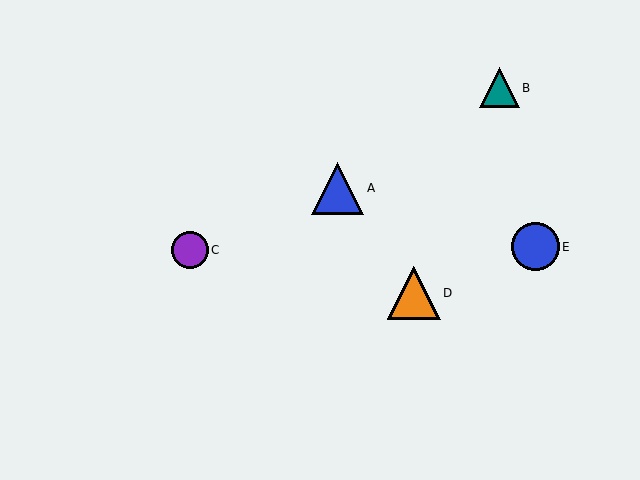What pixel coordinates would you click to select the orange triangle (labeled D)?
Click at (414, 293) to select the orange triangle D.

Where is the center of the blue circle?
The center of the blue circle is at (535, 247).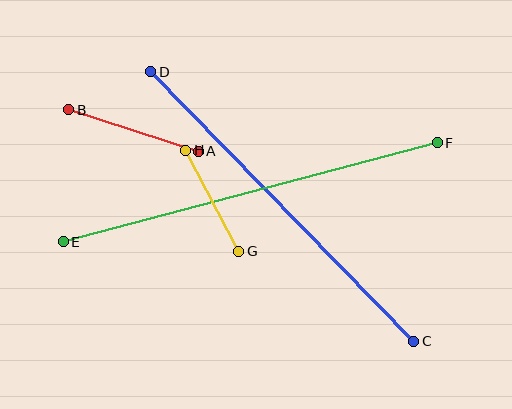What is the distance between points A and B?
The distance is approximately 136 pixels.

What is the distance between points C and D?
The distance is approximately 376 pixels.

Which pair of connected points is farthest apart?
Points E and F are farthest apart.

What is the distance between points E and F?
The distance is approximately 387 pixels.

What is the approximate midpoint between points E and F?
The midpoint is at approximately (250, 192) pixels.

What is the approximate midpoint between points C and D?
The midpoint is at approximately (282, 206) pixels.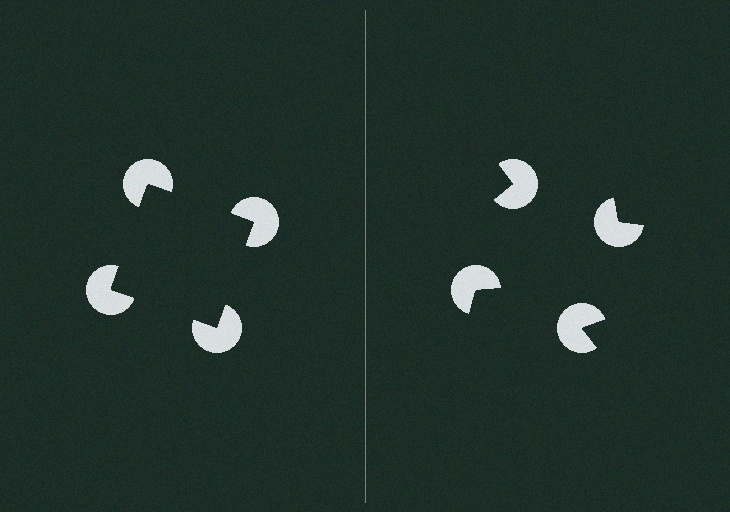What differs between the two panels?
The pac-man discs are positioned identically on both sides; only the wedge orientations differ. On the left they align to a square; on the right they are misaligned.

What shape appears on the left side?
An illusory square.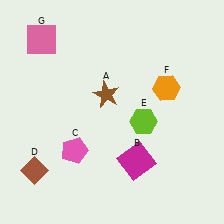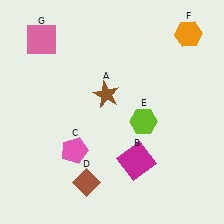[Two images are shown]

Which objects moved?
The objects that moved are: the brown diamond (D), the orange hexagon (F).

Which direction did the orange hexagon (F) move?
The orange hexagon (F) moved up.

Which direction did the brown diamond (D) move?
The brown diamond (D) moved right.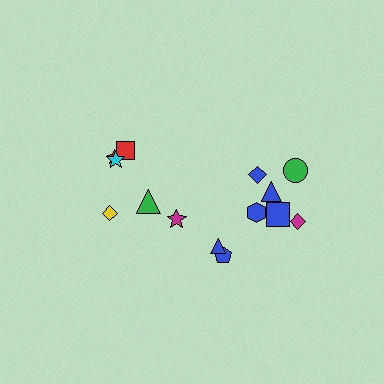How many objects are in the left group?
There are 6 objects.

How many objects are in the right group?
There are 8 objects.